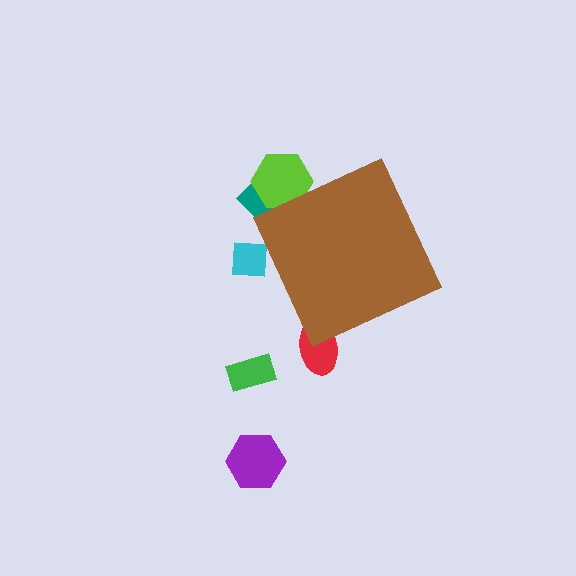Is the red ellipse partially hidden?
Yes, the red ellipse is partially hidden behind the brown diamond.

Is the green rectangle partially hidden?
No, the green rectangle is fully visible.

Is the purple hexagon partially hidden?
No, the purple hexagon is fully visible.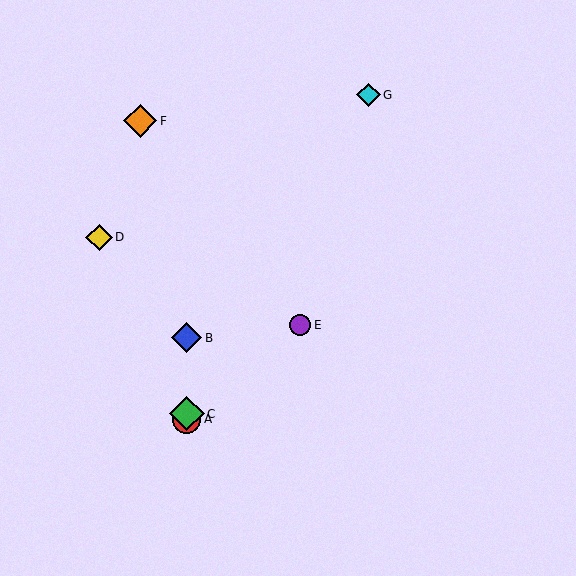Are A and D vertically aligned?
No, A is at x≈187 and D is at x≈99.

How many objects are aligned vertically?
3 objects (A, B, C) are aligned vertically.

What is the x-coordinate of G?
Object G is at x≈368.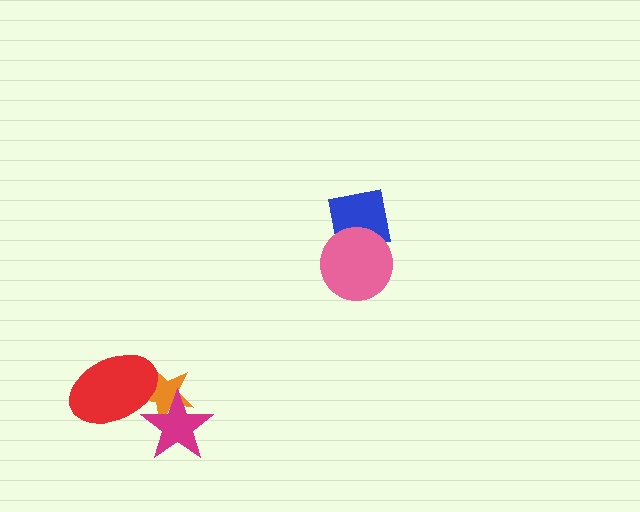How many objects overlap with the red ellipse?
2 objects overlap with the red ellipse.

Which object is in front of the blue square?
The pink circle is in front of the blue square.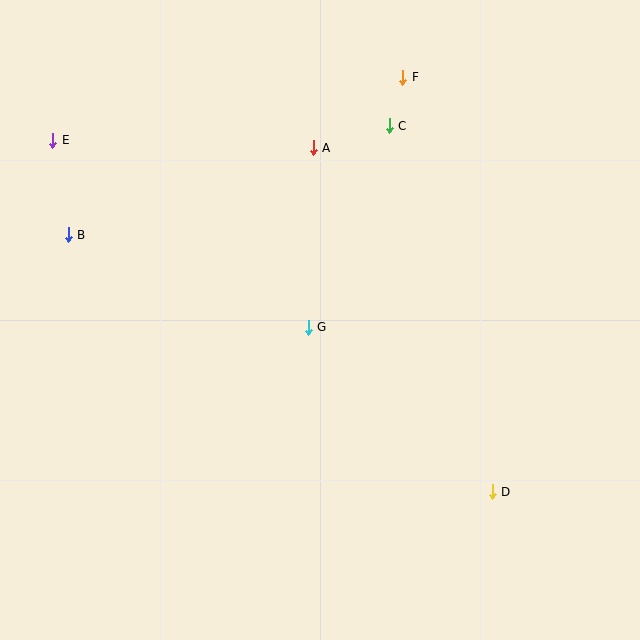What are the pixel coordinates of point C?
Point C is at (389, 126).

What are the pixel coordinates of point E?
Point E is at (53, 140).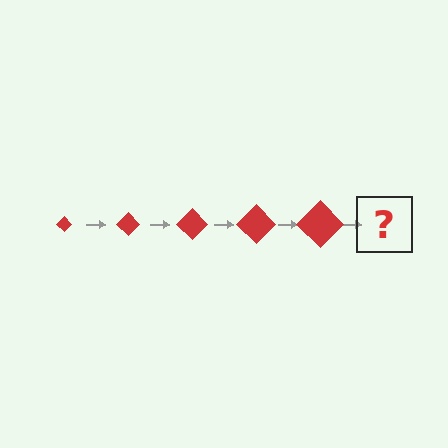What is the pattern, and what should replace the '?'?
The pattern is that the diamond gets progressively larger each step. The '?' should be a red diamond, larger than the previous one.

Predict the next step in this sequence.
The next step is a red diamond, larger than the previous one.